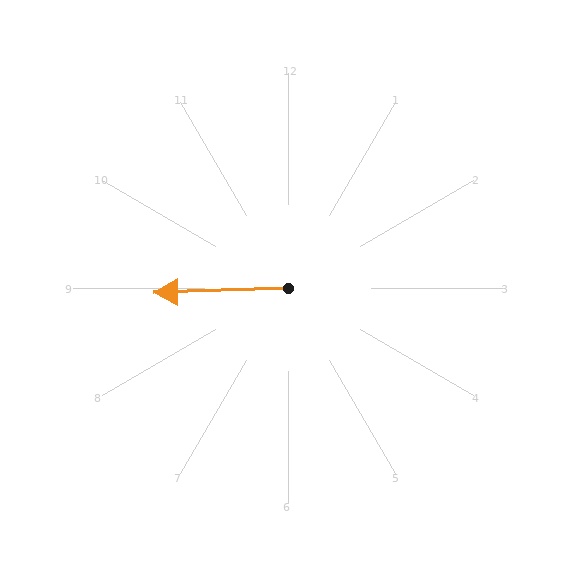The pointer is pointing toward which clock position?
Roughly 9 o'clock.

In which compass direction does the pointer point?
West.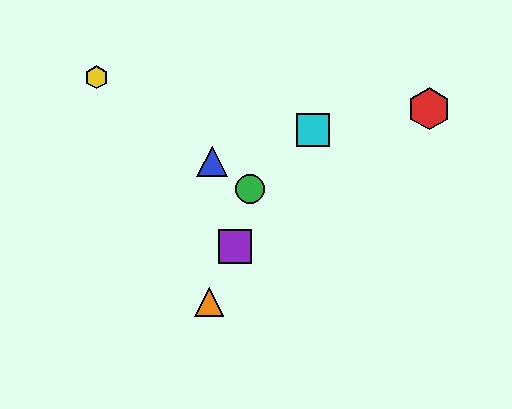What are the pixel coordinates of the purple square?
The purple square is at (235, 246).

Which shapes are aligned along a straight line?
The blue triangle, the green circle, the yellow hexagon are aligned along a straight line.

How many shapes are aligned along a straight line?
3 shapes (the blue triangle, the green circle, the yellow hexagon) are aligned along a straight line.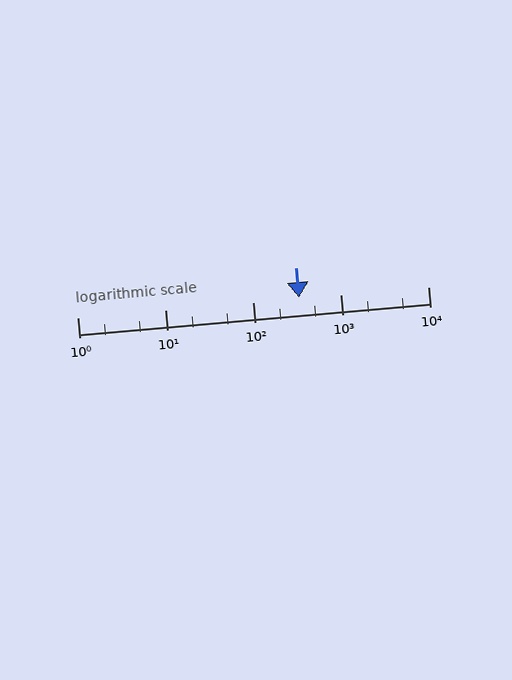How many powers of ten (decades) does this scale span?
The scale spans 4 decades, from 1 to 10000.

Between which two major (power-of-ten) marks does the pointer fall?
The pointer is between 100 and 1000.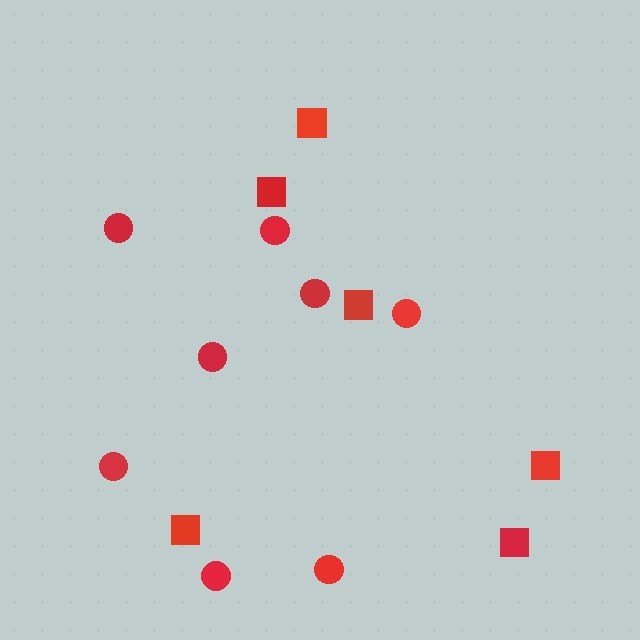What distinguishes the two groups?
There are 2 groups: one group of circles (8) and one group of squares (6).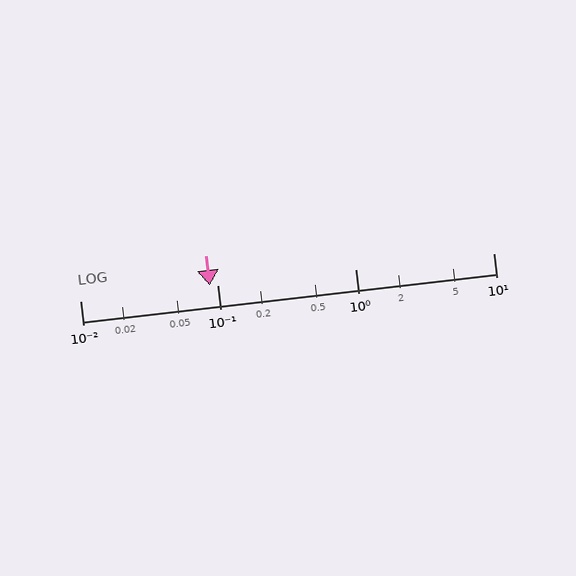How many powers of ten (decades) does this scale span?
The scale spans 3 decades, from 0.01 to 10.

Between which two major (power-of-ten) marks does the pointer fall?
The pointer is between 0.01 and 0.1.